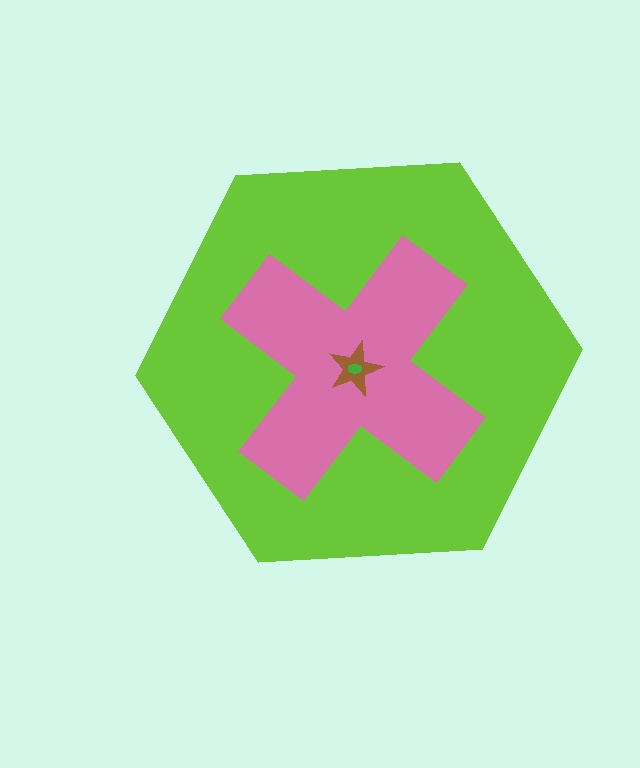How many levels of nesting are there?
4.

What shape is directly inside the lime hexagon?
The pink cross.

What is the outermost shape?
The lime hexagon.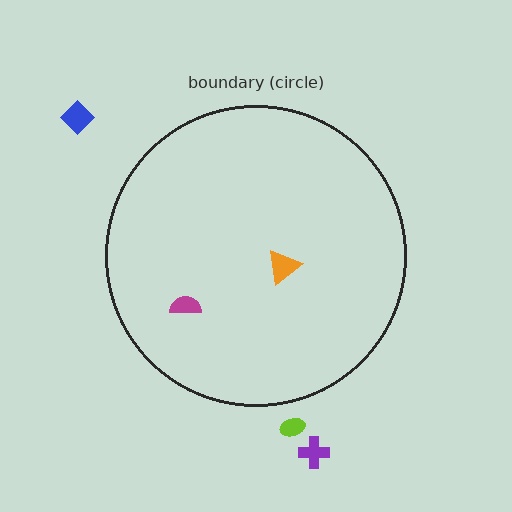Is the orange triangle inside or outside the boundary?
Inside.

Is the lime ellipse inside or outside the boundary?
Outside.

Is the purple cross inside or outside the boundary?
Outside.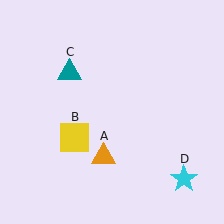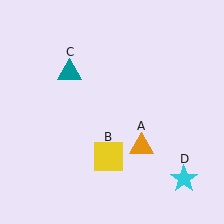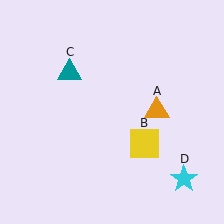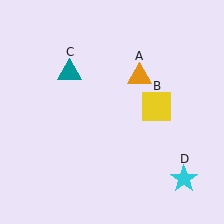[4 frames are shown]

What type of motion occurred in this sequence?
The orange triangle (object A), yellow square (object B) rotated counterclockwise around the center of the scene.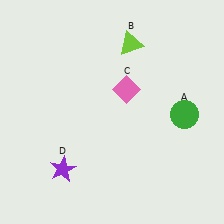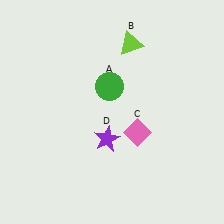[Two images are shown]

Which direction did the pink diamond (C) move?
The pink diamond (C) moved down.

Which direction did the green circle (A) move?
The green circle (A) moved left.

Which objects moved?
The objects that moved are: the green circle (A), the pink diamond (C), the purple star (D).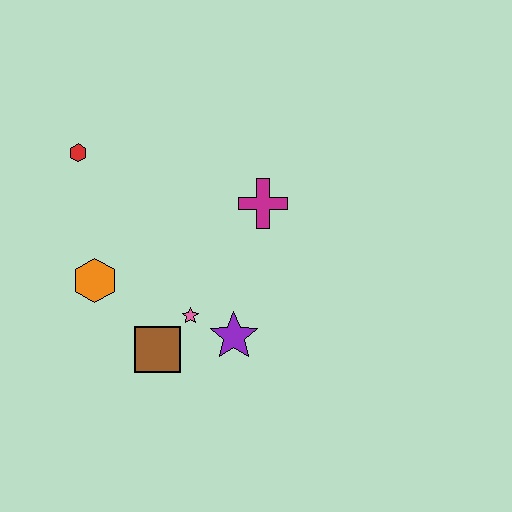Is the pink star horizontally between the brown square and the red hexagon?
No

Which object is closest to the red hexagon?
The orange hexagon is closest to the red hexagon.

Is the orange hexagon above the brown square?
Yes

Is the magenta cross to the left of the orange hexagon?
No